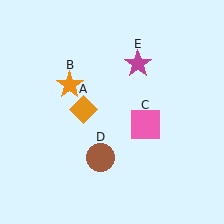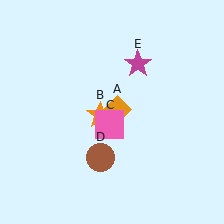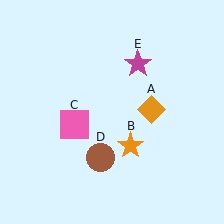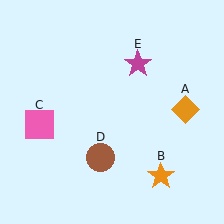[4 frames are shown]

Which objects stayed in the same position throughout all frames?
Brown circle (object D) and magenta star (object E) remained stationary.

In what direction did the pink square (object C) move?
The pink square (object C) moved left.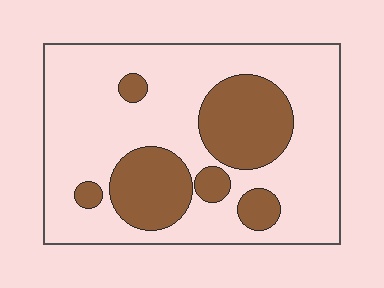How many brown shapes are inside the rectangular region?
6.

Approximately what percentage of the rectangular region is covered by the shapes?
Approximately 30%.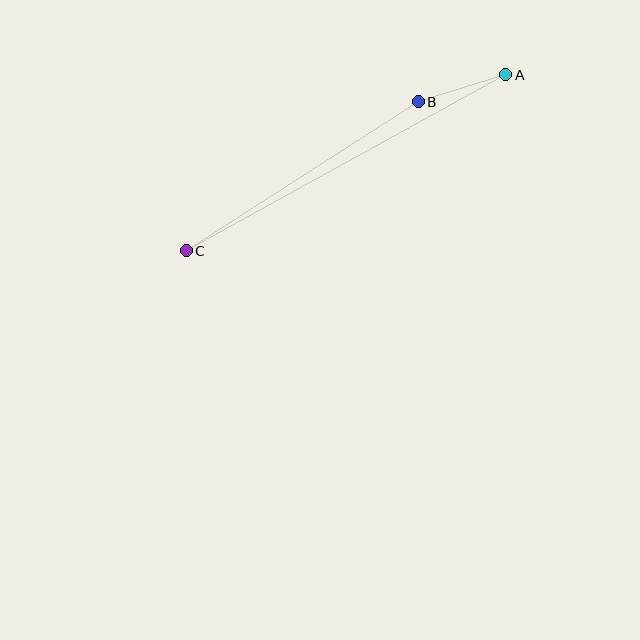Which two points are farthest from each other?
Points A and C are farthest from each other.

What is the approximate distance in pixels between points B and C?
The distance between B and C is approximately 275 pixels.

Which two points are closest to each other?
Points A and B are closest to each other.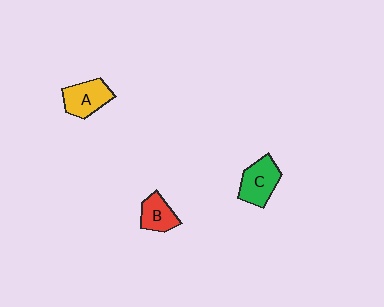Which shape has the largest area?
Shape C (green).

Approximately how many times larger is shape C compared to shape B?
Approximately 1.4 times.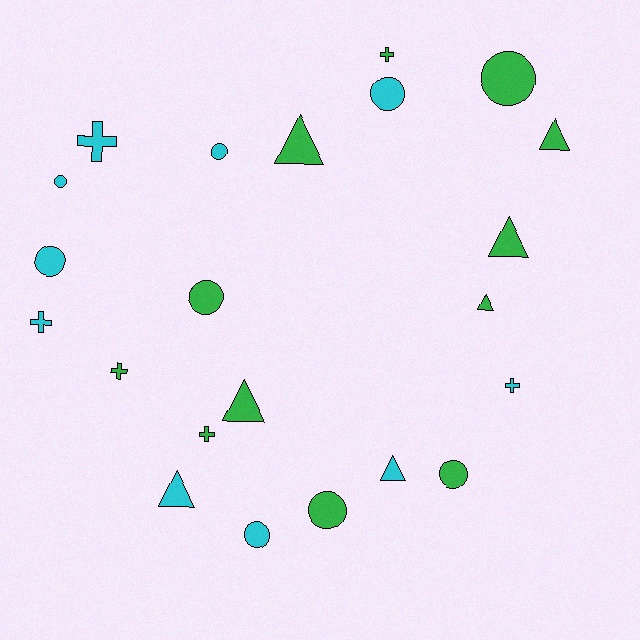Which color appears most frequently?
Green, with 12 objects.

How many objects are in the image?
There are 22 objects.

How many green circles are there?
There are 4 green circles.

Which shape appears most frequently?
Circle, with 9 objects.